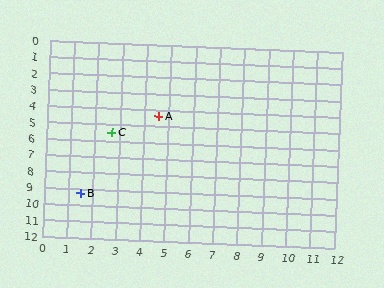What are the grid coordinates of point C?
Point C is at approximately (2.7, 5.5).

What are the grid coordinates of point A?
Point A is at approximately (4.6, 4.4).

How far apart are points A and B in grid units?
Points A and B are about 5.8 grid units apart.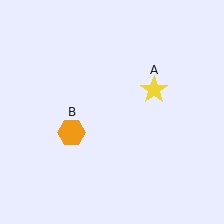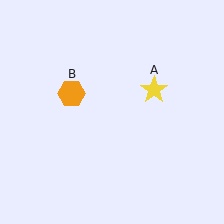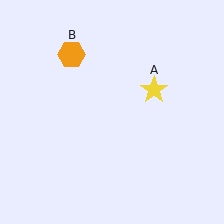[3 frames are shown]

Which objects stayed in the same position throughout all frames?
Yellow star (object A) remained stationary.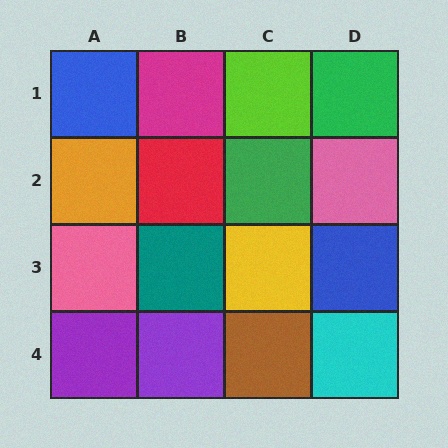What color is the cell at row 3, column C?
Yellow.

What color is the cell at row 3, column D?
Blue.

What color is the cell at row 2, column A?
Orange.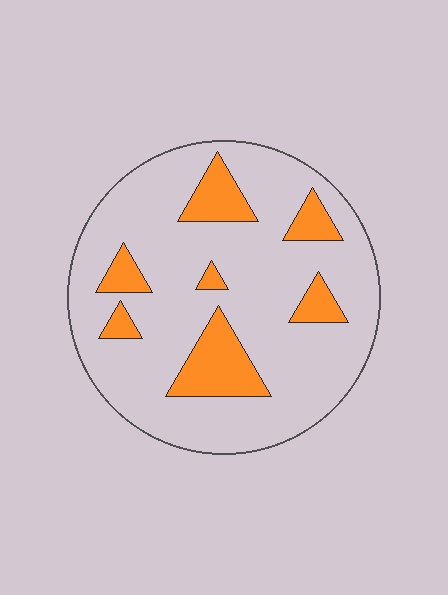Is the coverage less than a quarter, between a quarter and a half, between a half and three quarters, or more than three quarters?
Less than a quarter.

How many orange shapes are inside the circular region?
7.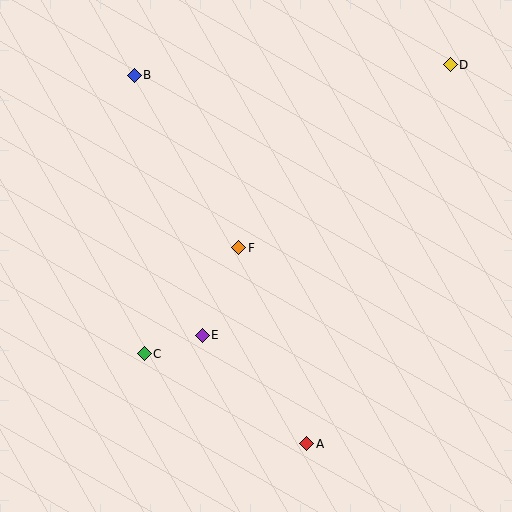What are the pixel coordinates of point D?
Point D is at (450, 65).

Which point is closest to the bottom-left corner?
Point C is closest to the bottom-left corner.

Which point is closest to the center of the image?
Point F at (239, 248) is closest to the center.